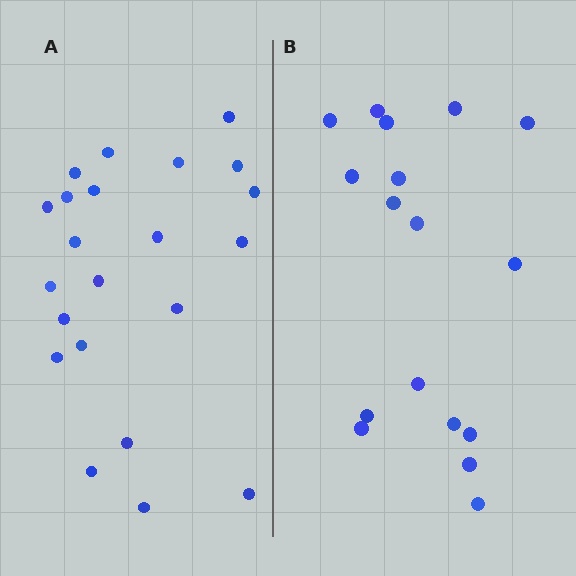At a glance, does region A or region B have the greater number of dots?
Region A (the left region) has more dots.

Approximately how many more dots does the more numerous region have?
Region A has about 5 more dots than region B.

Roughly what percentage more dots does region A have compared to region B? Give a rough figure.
About 30% more.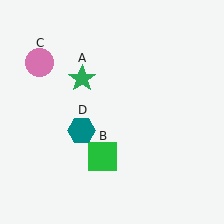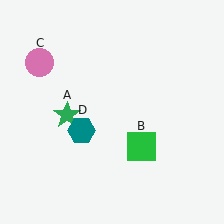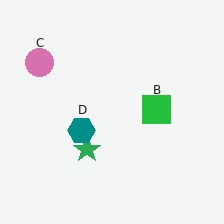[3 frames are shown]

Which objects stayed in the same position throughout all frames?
Pink circle (object C) and teal hexagon (object D) remained stationary.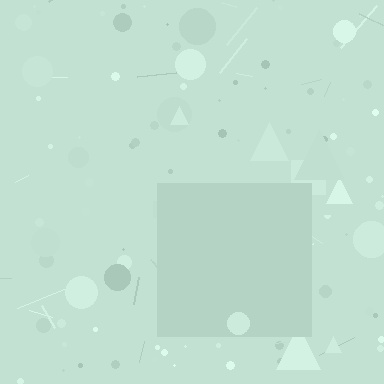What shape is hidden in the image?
A square is hidden in the image.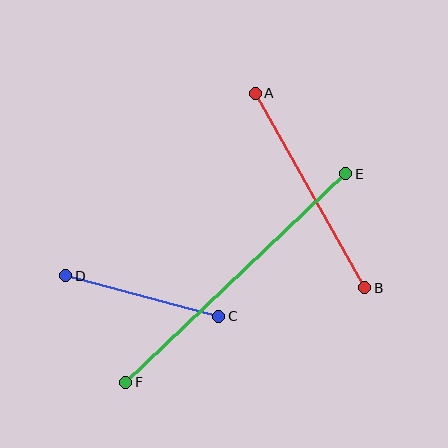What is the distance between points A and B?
The distance is approximately 223 pixels.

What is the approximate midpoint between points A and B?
The midpoint is at approximately (310, 191) pixels.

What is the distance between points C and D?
The distance is approximately 159 pixels.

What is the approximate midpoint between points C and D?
The midpoint is at approximately (142, 296) pixels.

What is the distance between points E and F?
The distance is approximately 303 pixels.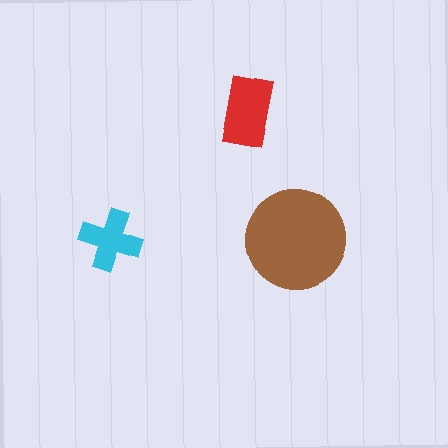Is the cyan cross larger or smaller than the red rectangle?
Smaller.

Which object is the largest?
The brown circle.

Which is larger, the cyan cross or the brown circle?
The brown circle.